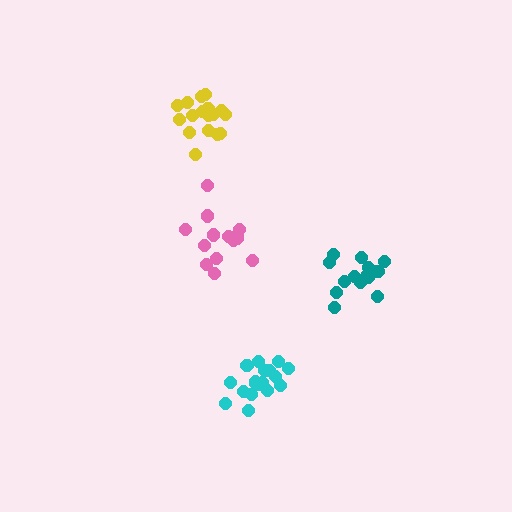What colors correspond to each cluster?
The clusters are colored: pink, yellow, teal, cyan.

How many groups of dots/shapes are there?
There are 4 groups.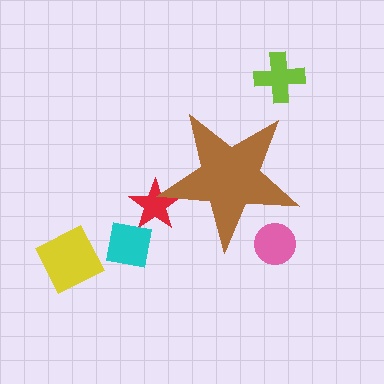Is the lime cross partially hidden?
No, the lime cross is fully visible.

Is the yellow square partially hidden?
No, the yellow square is fully visible.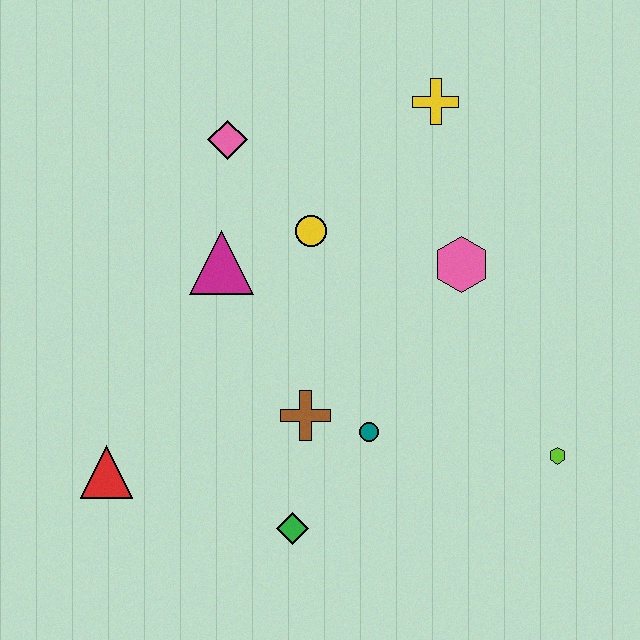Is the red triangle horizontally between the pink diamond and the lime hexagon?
No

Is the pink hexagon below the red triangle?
No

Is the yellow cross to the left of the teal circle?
No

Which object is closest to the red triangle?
The green diamond is closest to the red triangle.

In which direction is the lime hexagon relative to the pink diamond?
The lime hexagon is to the right of the pink diamond.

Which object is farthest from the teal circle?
The yellow cross is farthest from the teal circle.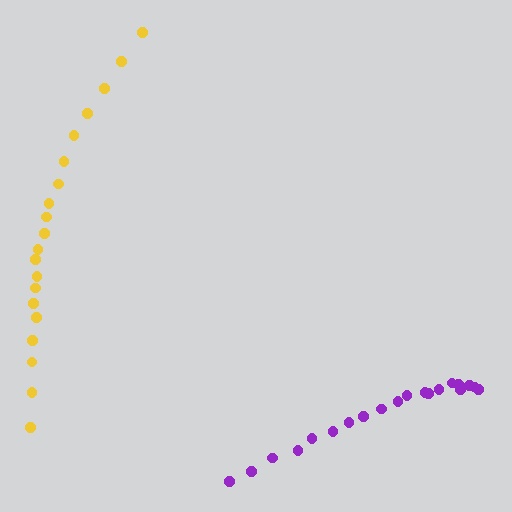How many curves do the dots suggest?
There are 2 distinct paths.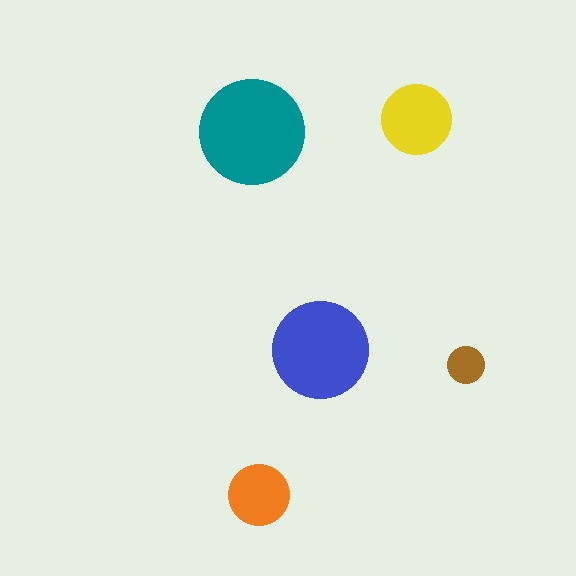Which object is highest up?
The yellow circle is topmost.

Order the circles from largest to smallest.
the teal one, the blue one, the yellow one, the orange one, the brown one.